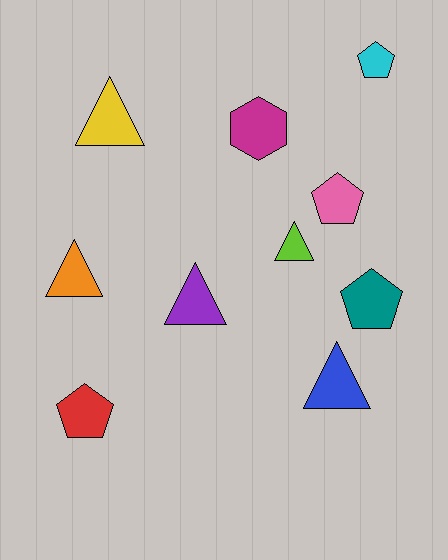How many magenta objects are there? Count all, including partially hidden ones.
There is 1 magenta object.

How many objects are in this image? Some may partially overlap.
There are 10 objects.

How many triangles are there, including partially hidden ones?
There are 5 triangles.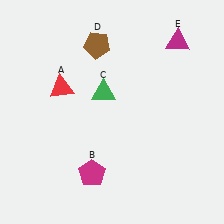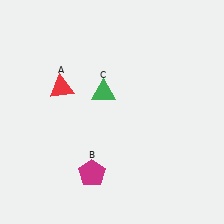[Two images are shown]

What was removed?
The brown pentagon (D), the magenta triangle (E) were removed in Image 2.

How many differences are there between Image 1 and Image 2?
There are 2 differences between the two images.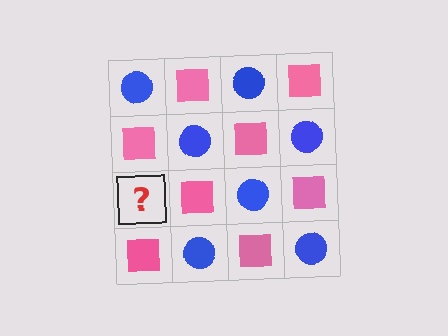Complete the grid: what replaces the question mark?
The question mark should be replaced with a blue circle.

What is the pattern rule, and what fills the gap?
The rule is that it alternates blue circle and pink square in a checkerboard pattern. The gap should be filled with a blue circle.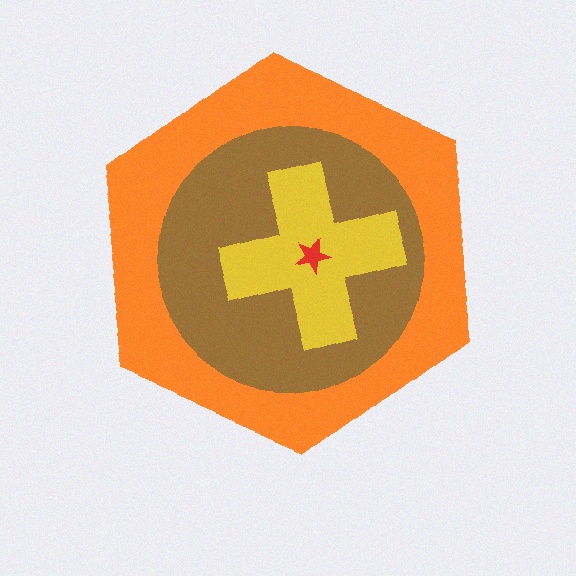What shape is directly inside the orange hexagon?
The brown circle.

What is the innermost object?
The red star.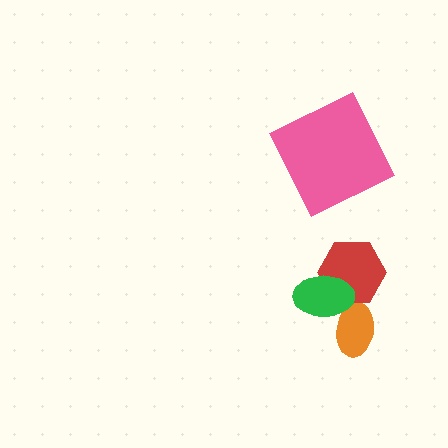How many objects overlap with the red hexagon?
1 object overlaps with the red hexagon.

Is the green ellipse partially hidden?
No, no other shape covers it.